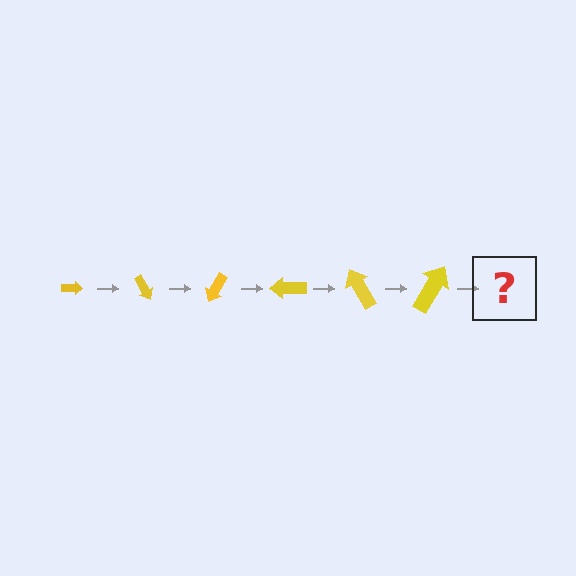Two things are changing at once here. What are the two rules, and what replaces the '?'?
The two rules are that the arrow grows larger each step and it rotates 60 degrees each step. The '?' should be an arrow, larger than the previous one and rotated 360 degrees from the start.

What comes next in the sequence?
The next element should be an arrow, larger than the previous one and rotated 360 degrees from the start.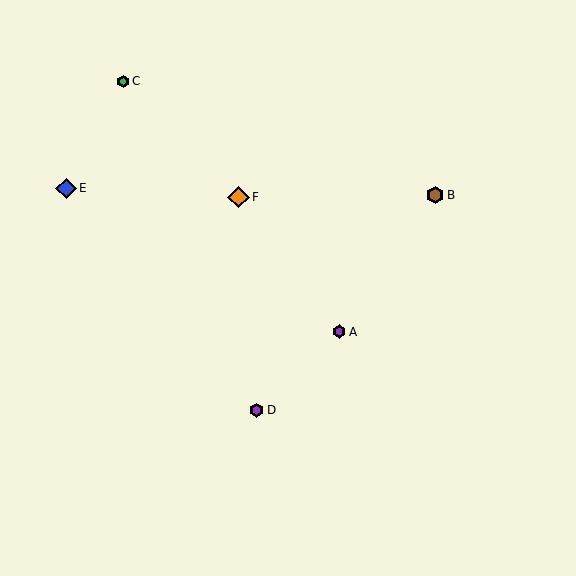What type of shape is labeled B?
Shape B is a brown hexagon.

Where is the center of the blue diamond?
The center of the blue diamond is at (66, 188).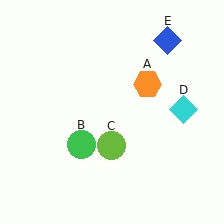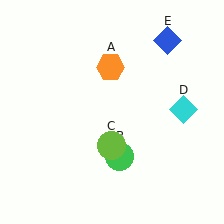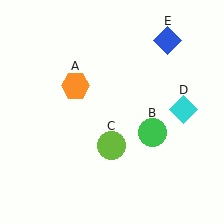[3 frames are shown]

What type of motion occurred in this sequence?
The orange hexagon (object A), green circle (object B) rotated counterclockwise around the center of the scene.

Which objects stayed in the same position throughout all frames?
Lime circle (object C) and cyan diamond (object D) and blue diamond (object E) remained stationary.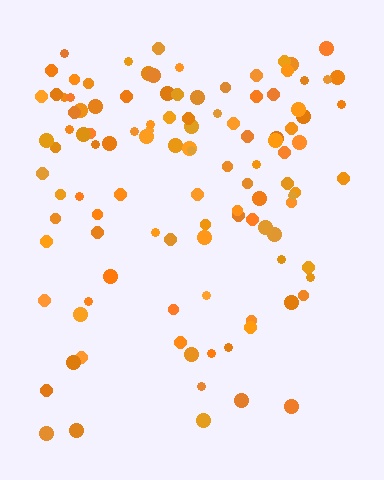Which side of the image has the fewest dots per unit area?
The bottom.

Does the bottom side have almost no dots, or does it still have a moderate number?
Still a moderate number, just noticeably fewer than the top.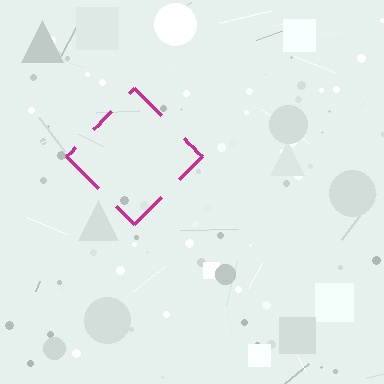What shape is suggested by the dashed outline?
The dashed outline suggests a diamond.